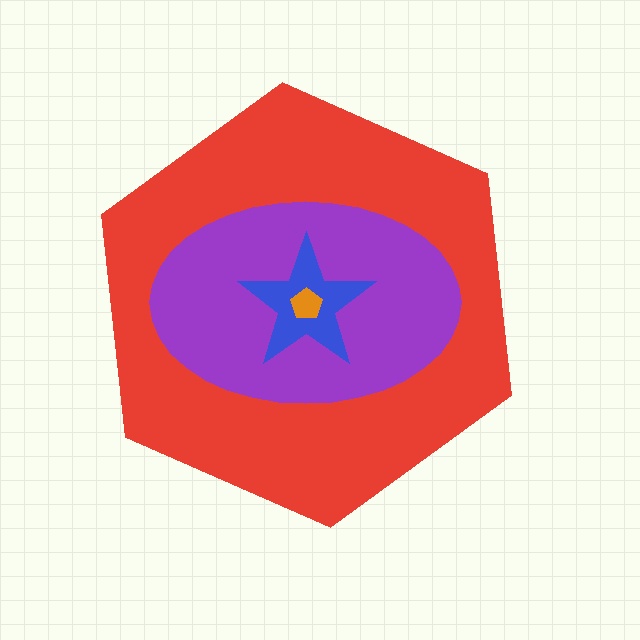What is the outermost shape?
The red hexagon.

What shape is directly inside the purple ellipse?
The blue star.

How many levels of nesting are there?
4.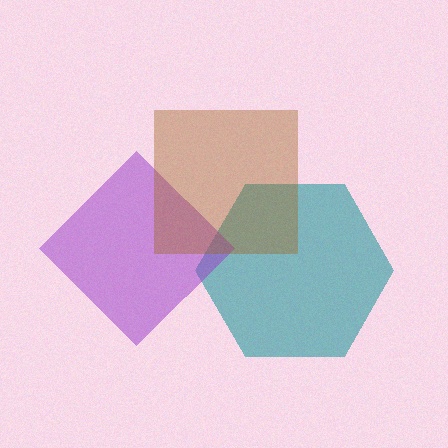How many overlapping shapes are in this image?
There are 3 overlapping shapes in the image.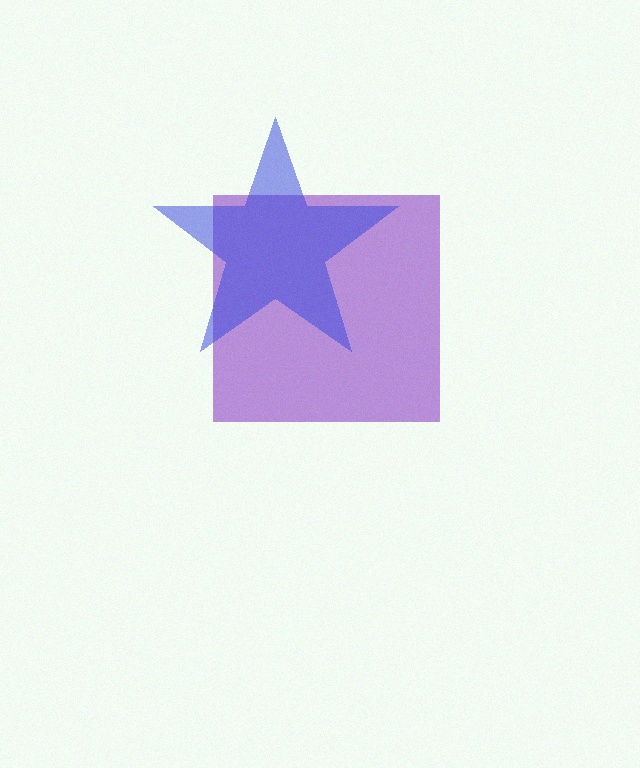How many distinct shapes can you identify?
There are 2 distinct shapes: a purple square, a blue star.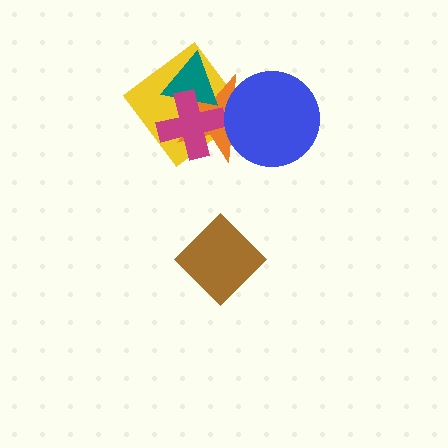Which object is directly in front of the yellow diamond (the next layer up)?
The orange star is directly in front of the yellow diamond.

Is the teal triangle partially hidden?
Yes, it is partially covered by another shape.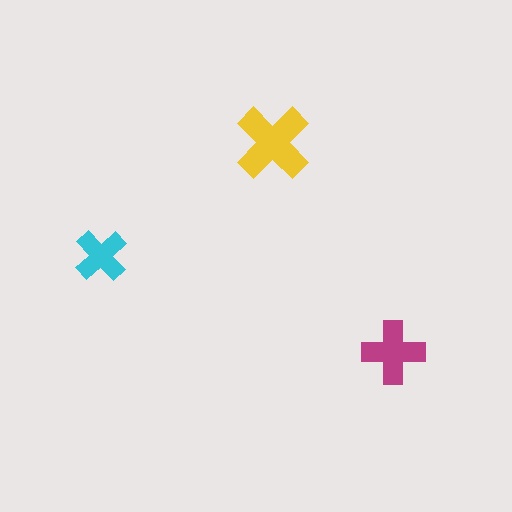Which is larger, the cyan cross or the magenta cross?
The magenta one.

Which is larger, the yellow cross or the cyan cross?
The yellow one.